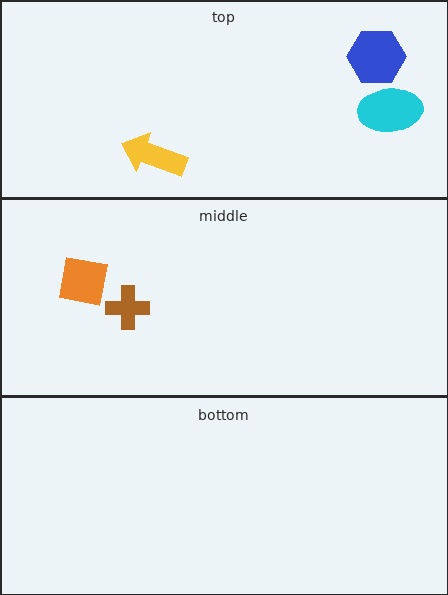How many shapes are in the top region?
3.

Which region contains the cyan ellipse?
The top region.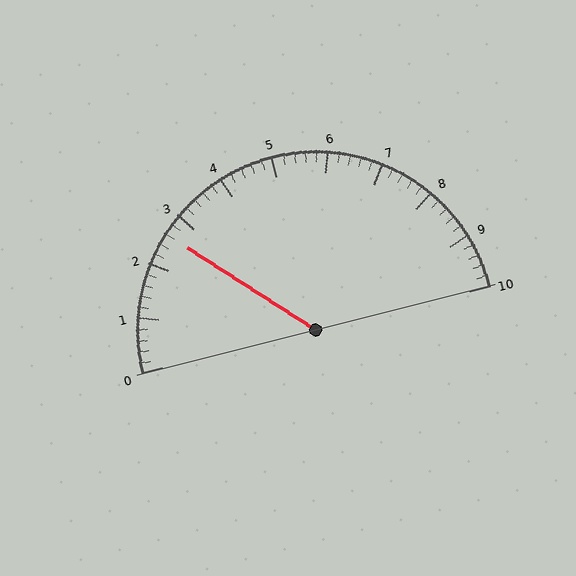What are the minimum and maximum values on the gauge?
The gauge ranges from 0 to 10.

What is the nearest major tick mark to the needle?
The nearest major tick mark is 3.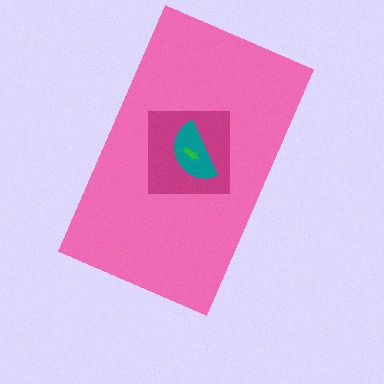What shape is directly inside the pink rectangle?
The magenta square.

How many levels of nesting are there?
4.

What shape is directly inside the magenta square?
The teal semicircle.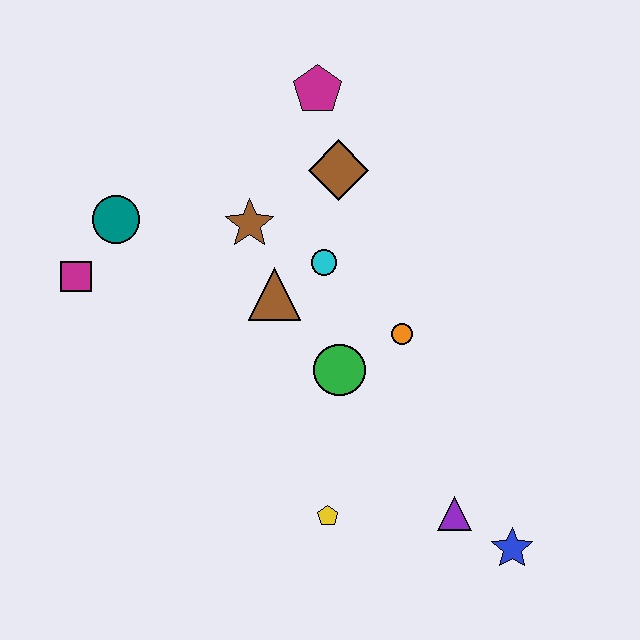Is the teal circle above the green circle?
Yes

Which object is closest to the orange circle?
The green circle is closest to the orange circle.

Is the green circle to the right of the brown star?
Yes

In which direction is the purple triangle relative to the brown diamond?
The purple triangle is below the brown diamond.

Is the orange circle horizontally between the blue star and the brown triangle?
Yes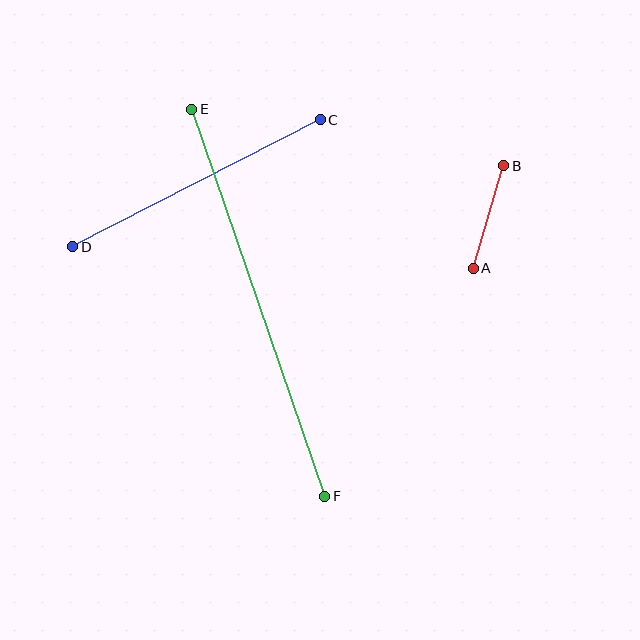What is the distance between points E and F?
The distance is approximately 409 pixels.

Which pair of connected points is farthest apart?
Points E and F are farthest apart.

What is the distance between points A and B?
The distance is approximately 107 pixels.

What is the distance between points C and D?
The distance is approximately 279 pixels.